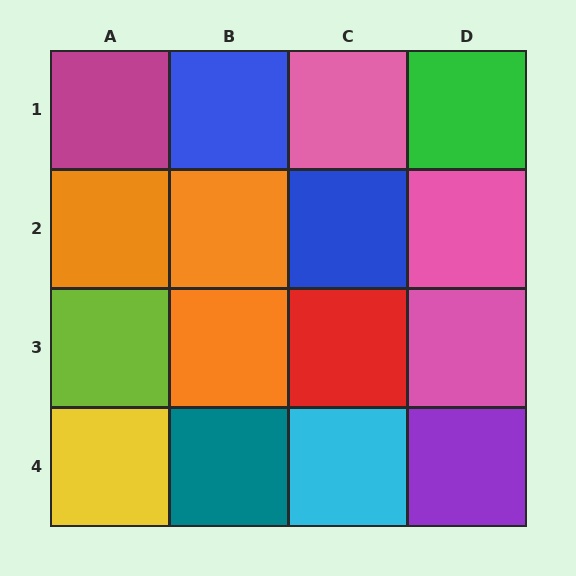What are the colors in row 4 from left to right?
Yellow, teal, cyan, purple.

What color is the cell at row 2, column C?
Blue.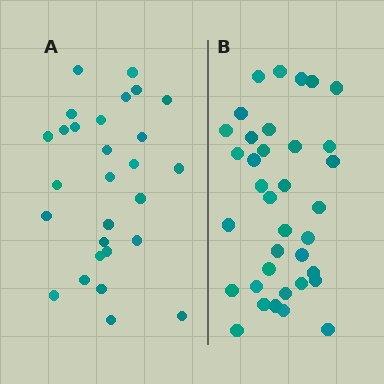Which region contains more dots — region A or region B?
Region B (the right region) has more dots.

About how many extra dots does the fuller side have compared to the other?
Region B has roughly 8 or so more dots than region A.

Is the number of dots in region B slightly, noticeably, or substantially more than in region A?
Region B has noticeably more, but not dramatically so. The ratio is roughly 1.3 to 1.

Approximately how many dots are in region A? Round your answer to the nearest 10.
About 30 dots. (The exact count is 28, which rounds to 30.)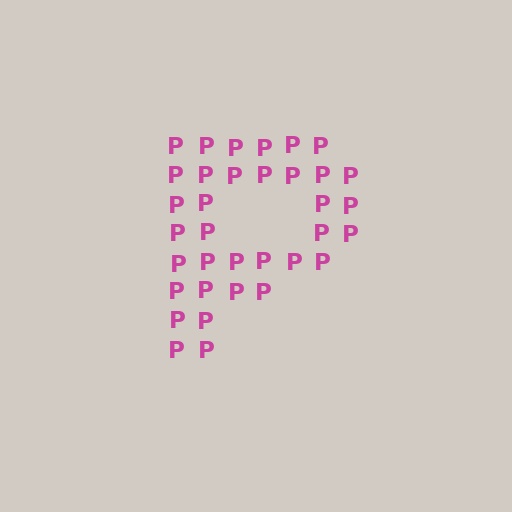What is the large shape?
The large shape is the letter P.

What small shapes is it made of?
It is made of small letter P's.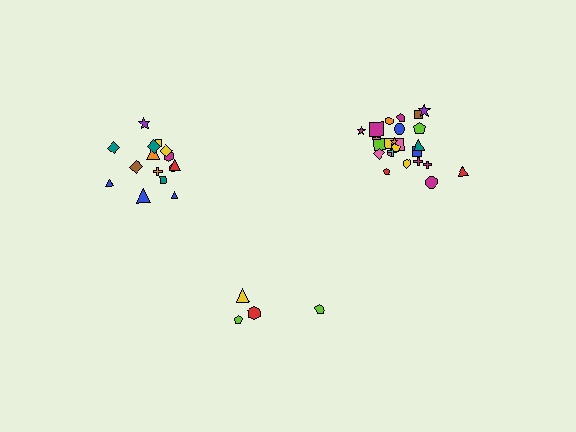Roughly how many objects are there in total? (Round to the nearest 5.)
Roughly 45 objects in total.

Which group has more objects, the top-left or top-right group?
The top-right group.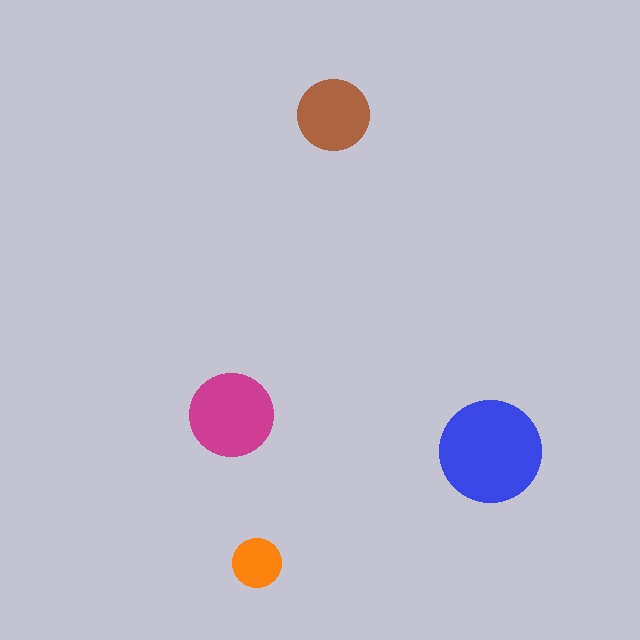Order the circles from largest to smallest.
the blue one, the magenta one, the brown one, the orange one.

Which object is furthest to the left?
The magenta circle is leftmost.